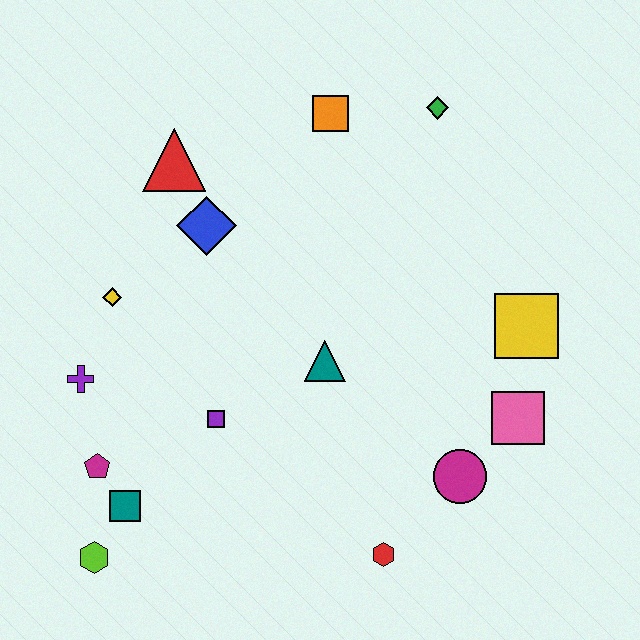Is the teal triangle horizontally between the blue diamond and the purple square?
No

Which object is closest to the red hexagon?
The magenta circle is closest to the red hexagon.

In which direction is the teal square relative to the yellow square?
The teal square is to the left of the yellow square.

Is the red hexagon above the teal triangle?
No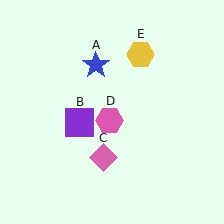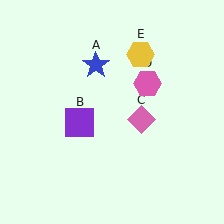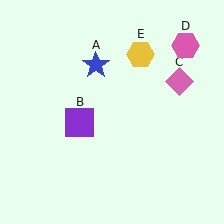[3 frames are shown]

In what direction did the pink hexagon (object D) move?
The pink hexagon (object D) moved up and to the right.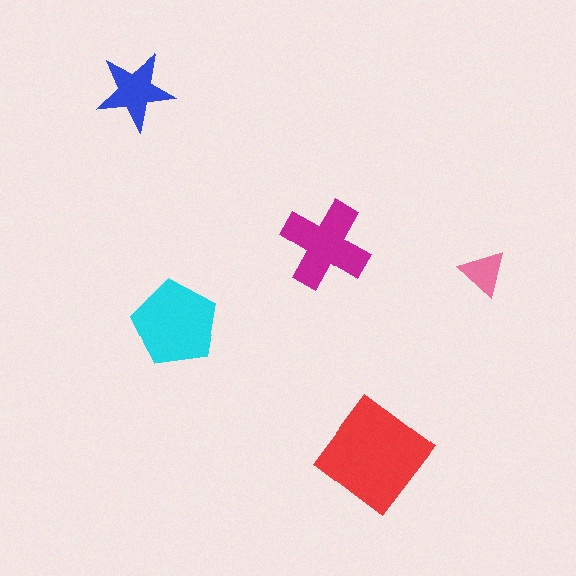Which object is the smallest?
The pink triangle.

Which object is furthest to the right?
The pink triangle is rightmost.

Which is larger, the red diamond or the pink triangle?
The red diamond.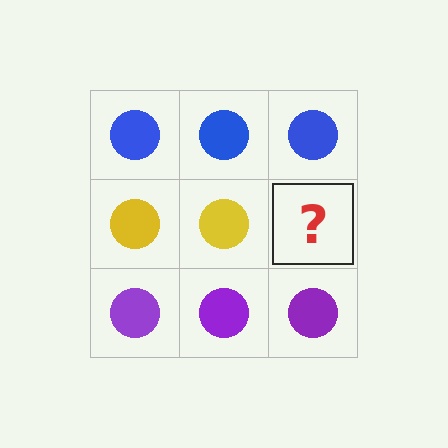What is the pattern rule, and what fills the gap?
The rule is that each row has a consistent color. The gap should be filled with a yellow circle.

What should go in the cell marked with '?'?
The missing cell should contain a yellow circle.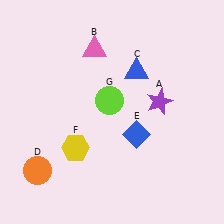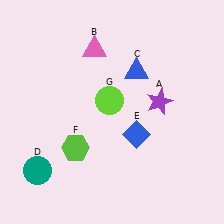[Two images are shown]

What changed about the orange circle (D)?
In Image 1, D is orange. In Image 2, it changed to teal.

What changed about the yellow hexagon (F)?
In Image 1, F is yellow. In Image 2, it changed to lime.